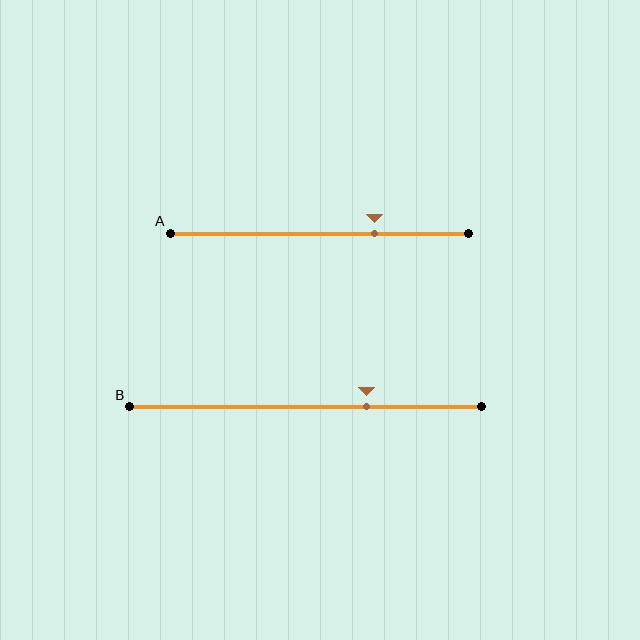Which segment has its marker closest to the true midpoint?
Segment B has its marker closest to the true midpoint.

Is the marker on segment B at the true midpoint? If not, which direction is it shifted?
No, the marker on segment B is shifted to the right by about 17% of the segment length.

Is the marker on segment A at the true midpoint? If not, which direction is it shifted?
No, the marker on segment A is shifted to the right by about 19% of the segment length.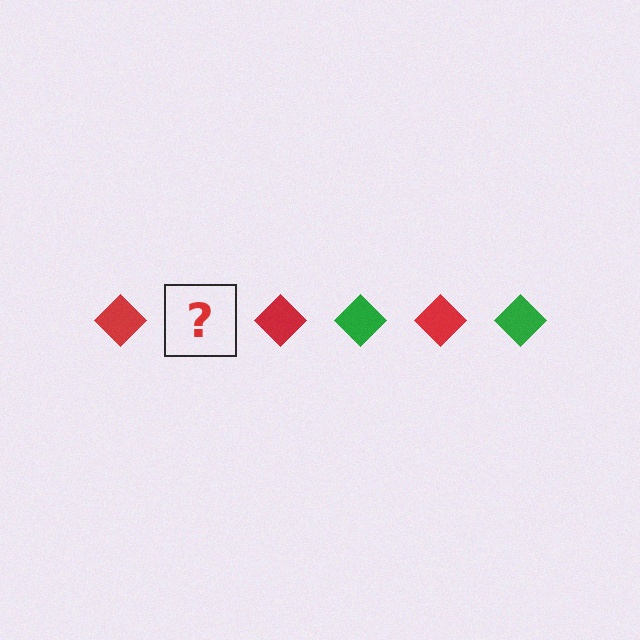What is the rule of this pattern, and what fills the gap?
The rule is that the pattern cycles through red, green diamonds. The gap should be filled with a green diamond.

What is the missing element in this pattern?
The missing element is a green diamond.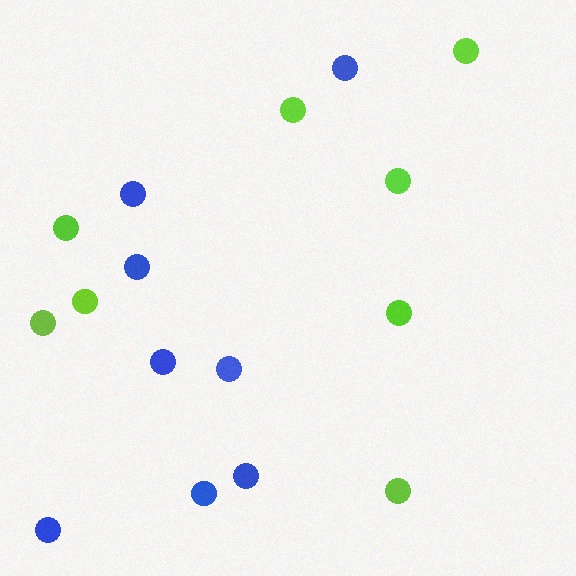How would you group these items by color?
There are 2 groups: one group of blue circles (8) and one group of lime circles (8).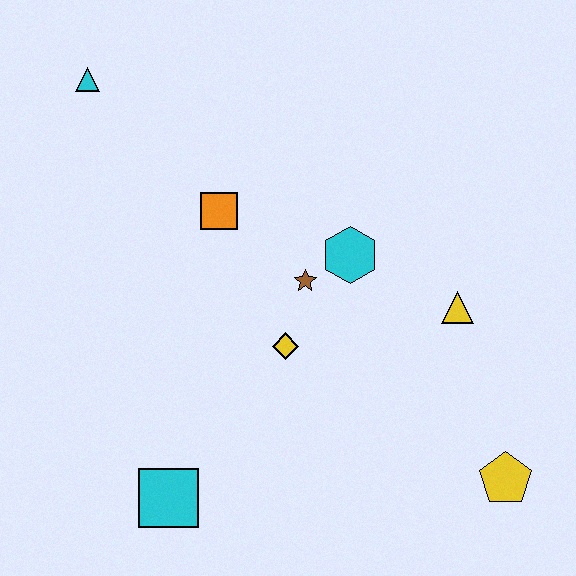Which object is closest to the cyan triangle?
The orange square is closest to the cyan triangle.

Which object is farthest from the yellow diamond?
The cyan triangle is farthest from the yellow diamond.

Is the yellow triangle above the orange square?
No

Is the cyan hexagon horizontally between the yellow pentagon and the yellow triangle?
No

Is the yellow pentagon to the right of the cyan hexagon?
Yes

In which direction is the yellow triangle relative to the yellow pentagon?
The yellow triangle is above the yellow pentagon.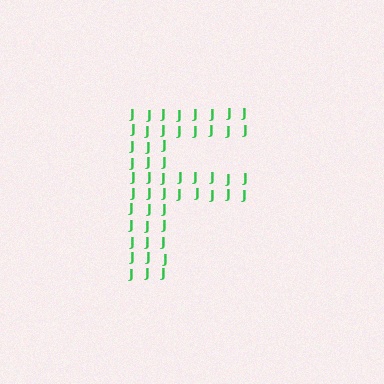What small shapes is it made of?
It is made of small letter J's.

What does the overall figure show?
The overall figure shows the letter F.